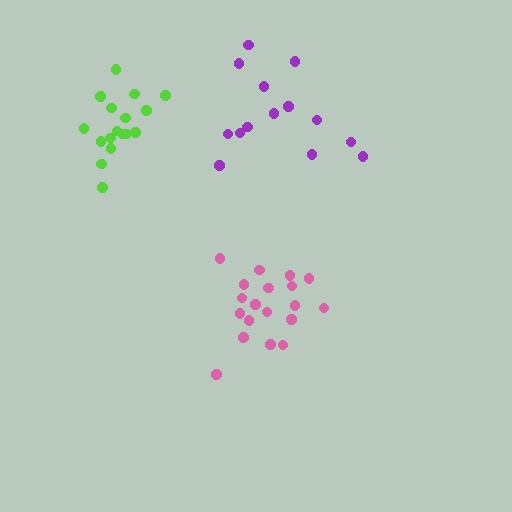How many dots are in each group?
Group 1: 14 dots, Group 2: 19 dots, Group 3: 17 dots (50 total).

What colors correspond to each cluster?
The clusters are colored: purple, pink, lime.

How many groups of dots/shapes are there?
There are 3 groups.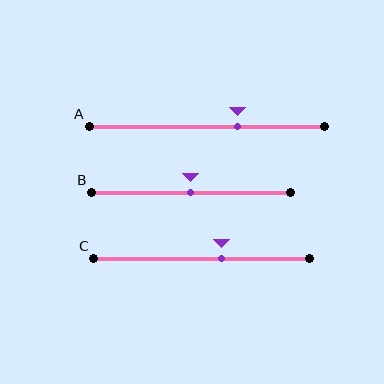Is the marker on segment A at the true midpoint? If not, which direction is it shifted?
No, the marker on segment A is shifted to the right by about 13% of the segment length.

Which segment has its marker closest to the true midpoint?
Segment B has its marker closest to the true midpoint.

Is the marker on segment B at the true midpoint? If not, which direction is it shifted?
Yes, the marker on segment B is at the true midpoint.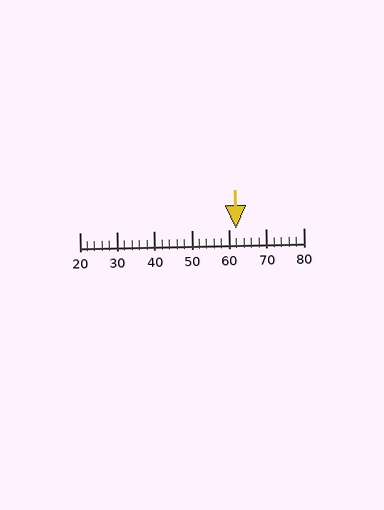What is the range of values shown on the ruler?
The ruler shows values from 20 to 80.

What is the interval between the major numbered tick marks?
The major tick marks are spaced 10 units apart.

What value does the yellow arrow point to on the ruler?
The yellow arrow points to approximately 62.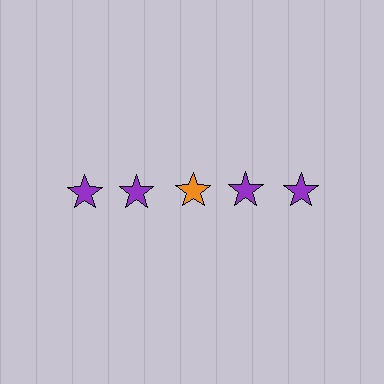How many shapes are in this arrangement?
There are 5 shapes arranged in a grid pattern.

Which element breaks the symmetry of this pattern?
The orange star in the top row, center column breaks the symmetry. All other shapes are purple stars.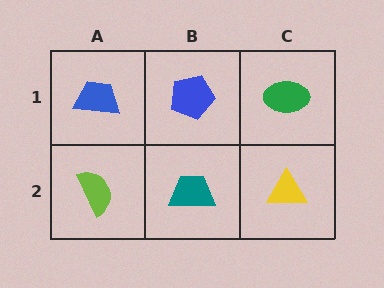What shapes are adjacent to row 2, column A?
A blue trapezoid (row 1, column A), a teal trapezoid (row 2, column B).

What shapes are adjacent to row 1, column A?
A lime semicircle (row 2, column A), a blue pentagon (row 1, column B).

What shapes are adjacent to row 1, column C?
A yellow triangle (row 2, column C), a blue pentagon (row 1, column B).